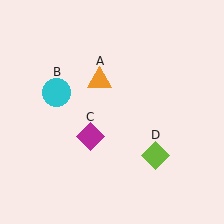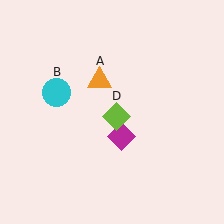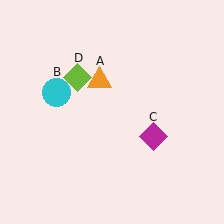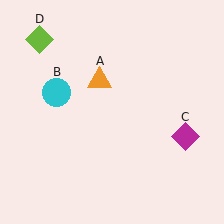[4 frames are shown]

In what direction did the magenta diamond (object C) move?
The magenta diamond (object C) moved right.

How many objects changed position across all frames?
2 objects changed position: magenta diamond (object C), lime diamond (object D).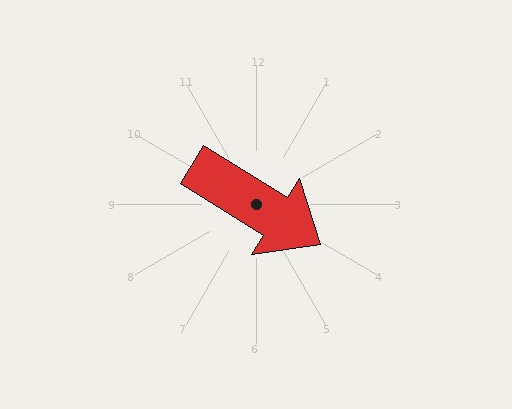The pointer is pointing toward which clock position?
Roughly 4 o'clock.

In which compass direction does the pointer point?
Southeast.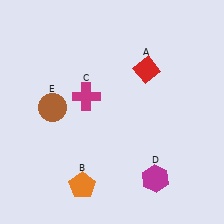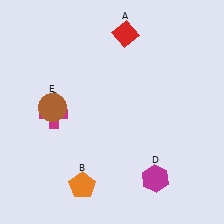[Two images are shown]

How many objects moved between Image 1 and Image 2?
2 objects moved between the two images.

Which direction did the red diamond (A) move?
The red diamond (A) moved up.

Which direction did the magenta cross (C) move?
The magenta cross (C) moved left.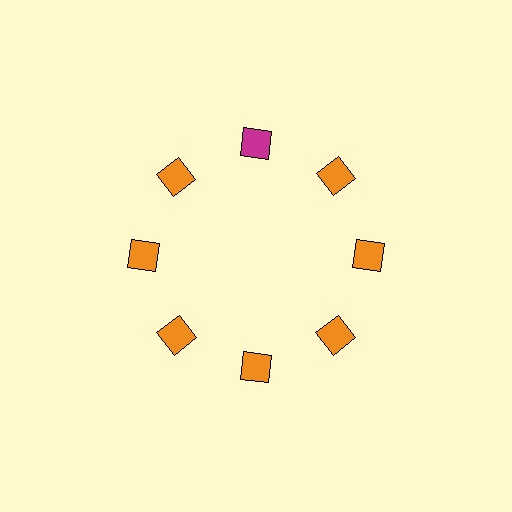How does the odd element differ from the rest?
It has a different color: magenta instead of orange.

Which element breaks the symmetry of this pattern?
The magenta square at roughly the 12 o'clock position breaks the symmetry. All other shapes are orange squares.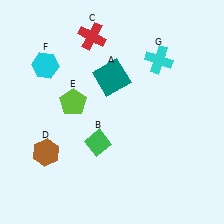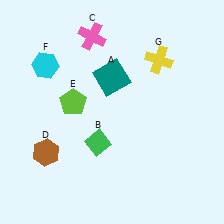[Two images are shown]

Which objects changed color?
C changed from red to pink. G changed from cyan to yellow.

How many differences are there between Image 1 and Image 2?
There are 2 differences between the two images.